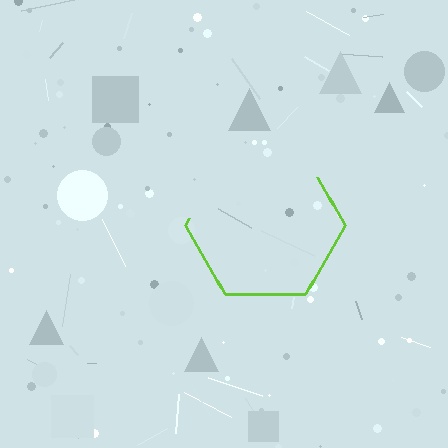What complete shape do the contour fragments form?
The contour fragments form a hexagon.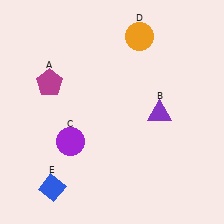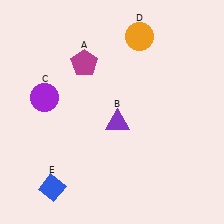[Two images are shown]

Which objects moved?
The objects that moved are: the magenta pentagon (A), the purple triangle (B), the purple circle (C).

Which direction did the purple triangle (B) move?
The purple triangle (B) moved left.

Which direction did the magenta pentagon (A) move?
The magenta pentagon (A) moved right.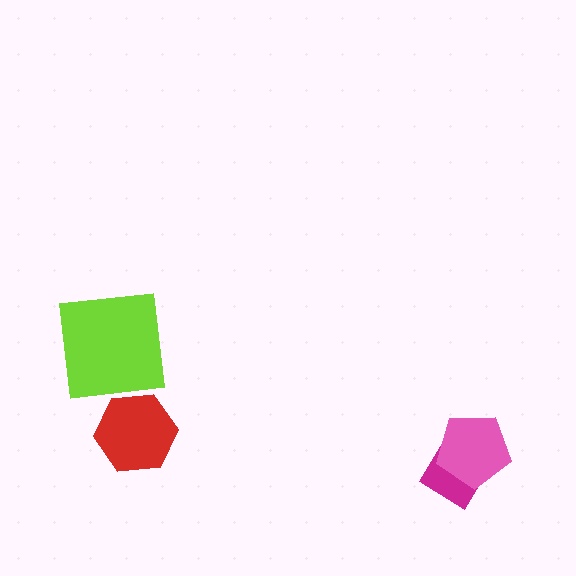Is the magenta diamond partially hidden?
Yes, it is partially covered by another shape.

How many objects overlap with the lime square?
0 objects overlap with the lime square.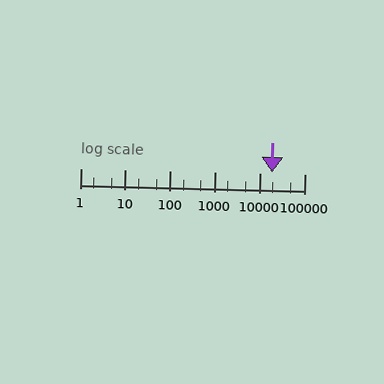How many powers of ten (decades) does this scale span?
The scale spans 5 decades, from 1 to 100000.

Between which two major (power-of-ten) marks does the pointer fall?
The pointer is between 10000 and 100000.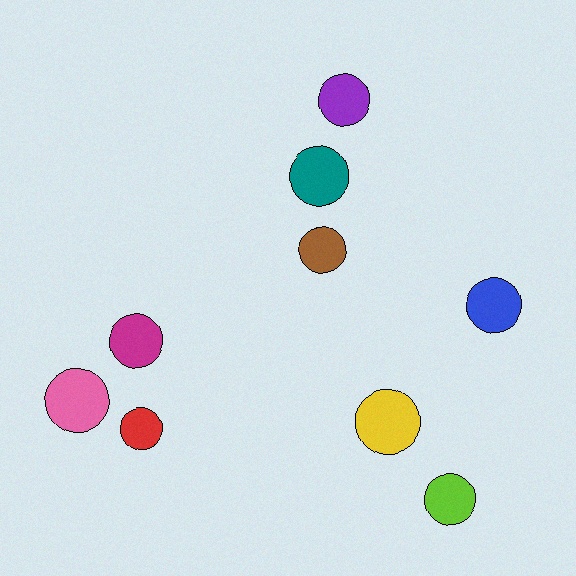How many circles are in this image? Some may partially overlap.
There are 9 circles.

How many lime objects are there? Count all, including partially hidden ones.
There is 1 lime object.